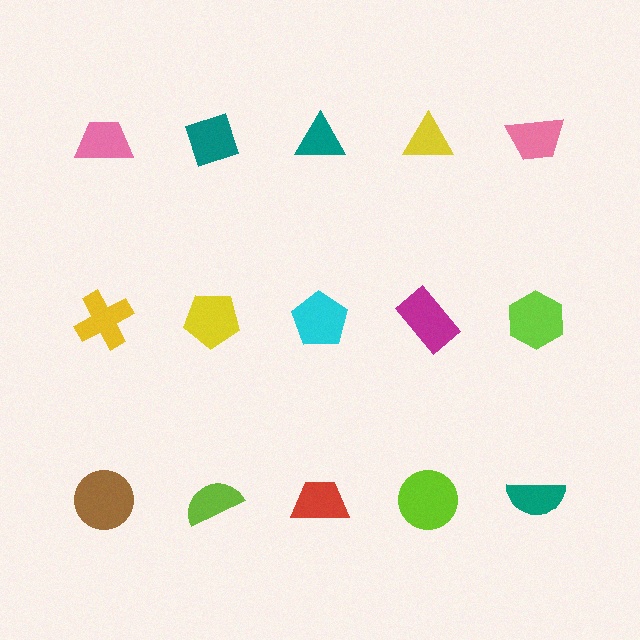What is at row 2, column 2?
A yellow pentagon.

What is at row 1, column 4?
A yellow triangle.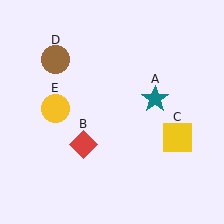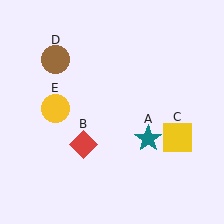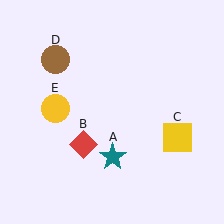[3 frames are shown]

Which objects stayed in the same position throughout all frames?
Red diamond (object B) and yellow square (object C) and brown circle (object D) and yellow circle (object E) remained stationary.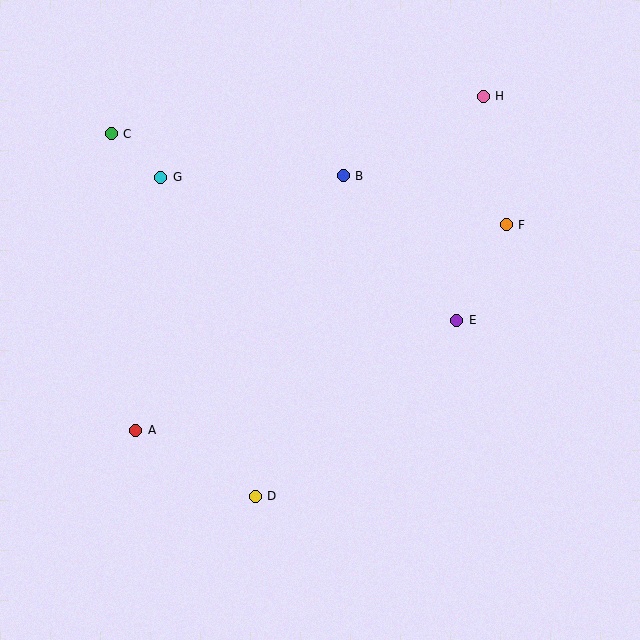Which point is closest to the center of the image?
Point E at (457, 320) is closest to the center.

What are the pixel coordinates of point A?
Point A is at (136, 430).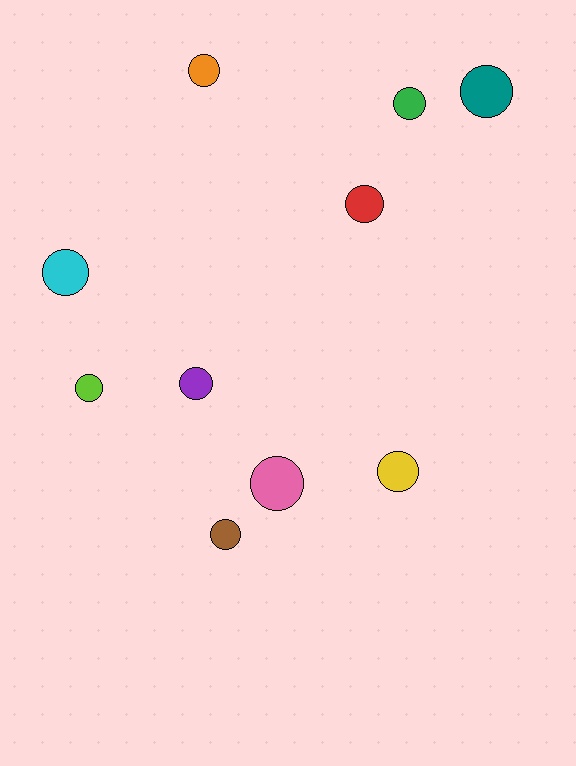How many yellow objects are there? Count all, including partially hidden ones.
There is 1 yellow object.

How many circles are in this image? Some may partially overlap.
There are 10 circles.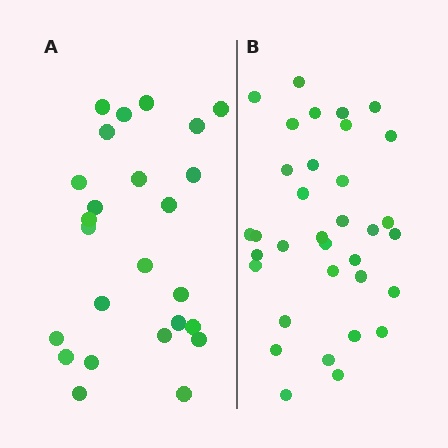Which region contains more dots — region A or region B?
Region B (the right region) has more dots.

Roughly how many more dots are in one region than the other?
Region B has roughly 8 or so more dots than region A.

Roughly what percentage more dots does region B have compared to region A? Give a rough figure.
About 35% more.